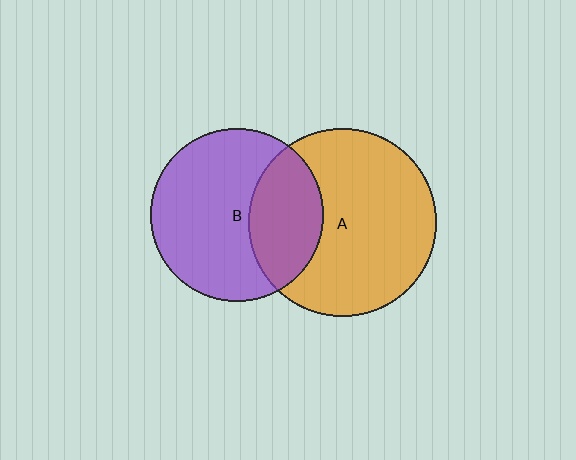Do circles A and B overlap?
Yes.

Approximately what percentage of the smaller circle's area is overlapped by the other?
Approximately 35%.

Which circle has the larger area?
Circle A (orange).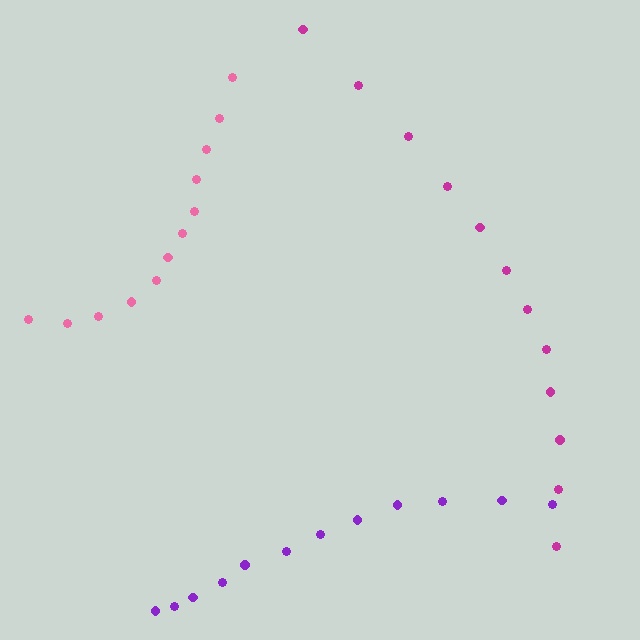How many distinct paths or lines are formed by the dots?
There are 3 distinct paths.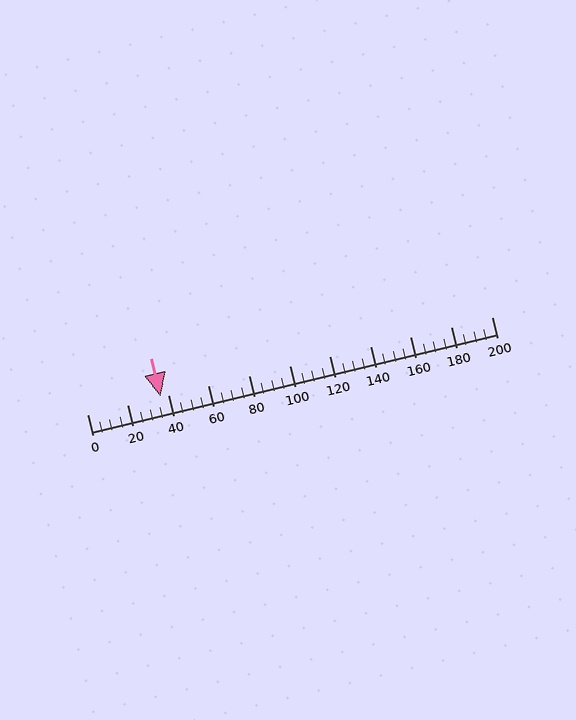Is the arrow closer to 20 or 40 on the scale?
The arrow is closer to 40.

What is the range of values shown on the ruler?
The ruler shows values from 0 to 200.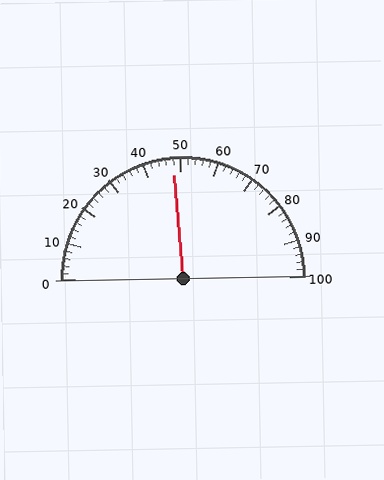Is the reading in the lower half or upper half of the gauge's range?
The reading is in the lower half of the range (0 to 100).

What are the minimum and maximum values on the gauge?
The gauge ranges from 0 to 100.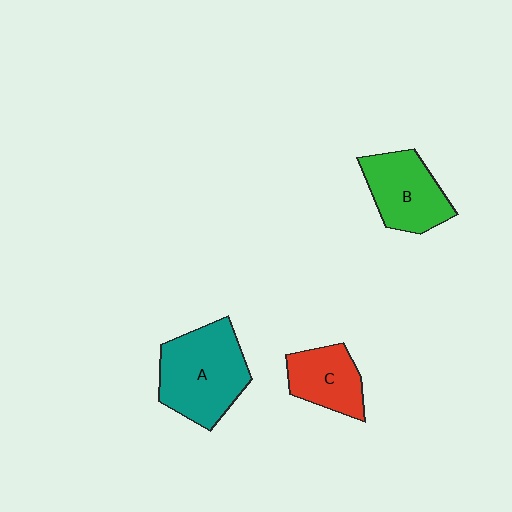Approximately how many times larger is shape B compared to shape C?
Approximately 1.2 times.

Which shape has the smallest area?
Shape C (red).